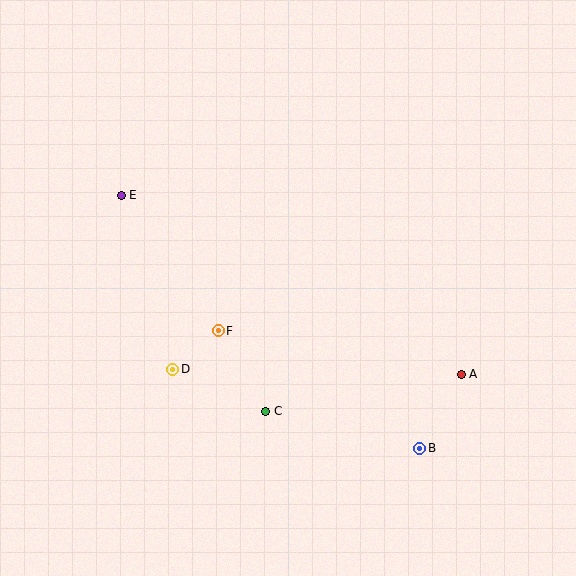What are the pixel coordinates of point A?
Point A is at (461, 374).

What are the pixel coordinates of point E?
Point E is at (121, 195).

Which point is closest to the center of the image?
Point F at (218, 331) is closest to the center.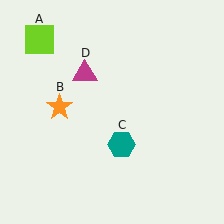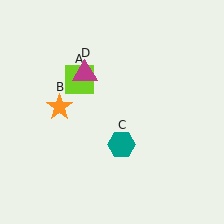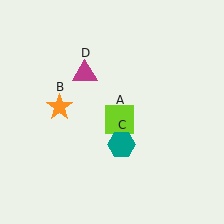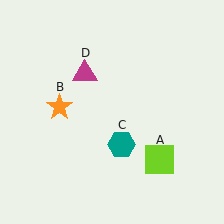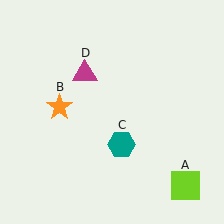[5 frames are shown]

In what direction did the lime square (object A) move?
The lime square (object A) moved down and to the right.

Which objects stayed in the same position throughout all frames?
Orange star (object B) and teal hexagon (object C) and magenta triangle (object D) remained stationary.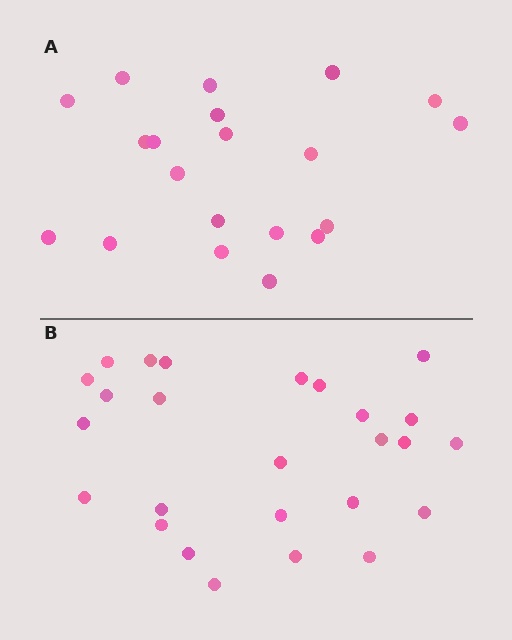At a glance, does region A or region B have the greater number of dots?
Region B (the bottom region) has more dots.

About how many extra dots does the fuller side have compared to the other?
Region B has about 6 more dots than region A.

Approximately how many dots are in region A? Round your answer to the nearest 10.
About 20 dots.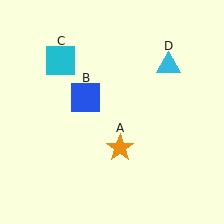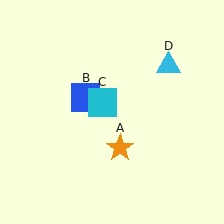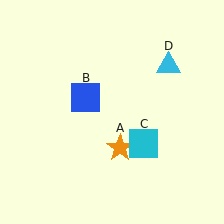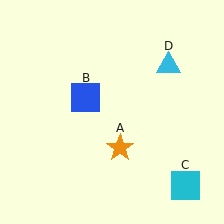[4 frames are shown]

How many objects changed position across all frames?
1 object changed position: cyan square (object C).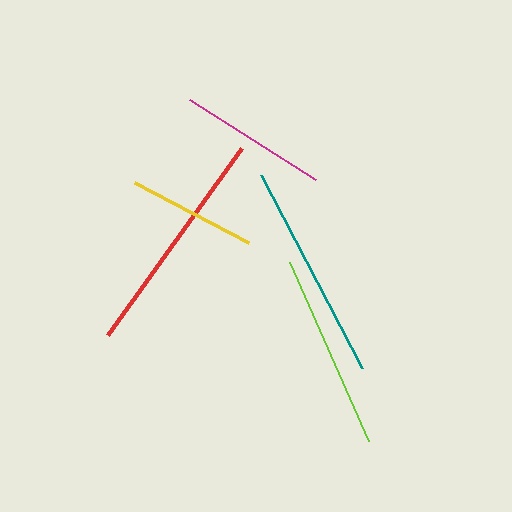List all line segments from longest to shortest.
From longest to shortest: red, teal, lime, magenta, yellow.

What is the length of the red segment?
The red segment is approximately 230 pixels long.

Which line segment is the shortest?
The yellow line is the shortest at approximately 129 pixels.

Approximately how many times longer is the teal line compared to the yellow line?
The teal line is approximately 1.7 times the length of the yellow line.